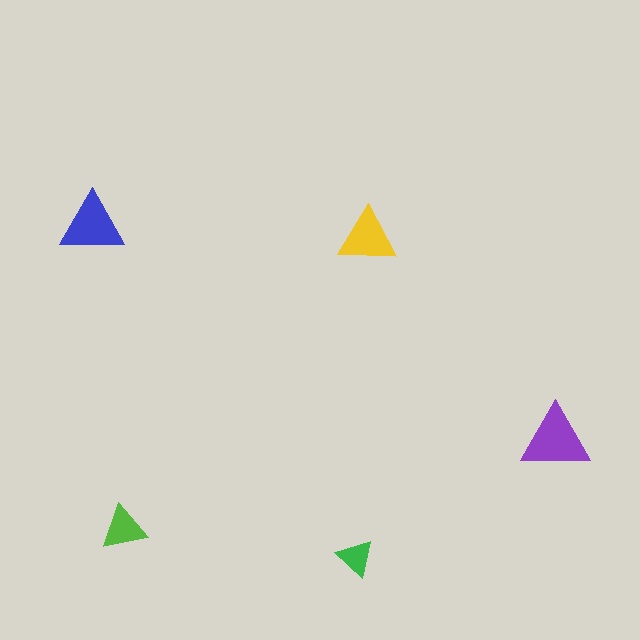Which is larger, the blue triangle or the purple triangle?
The purple one.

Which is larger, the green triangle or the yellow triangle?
The yellow one.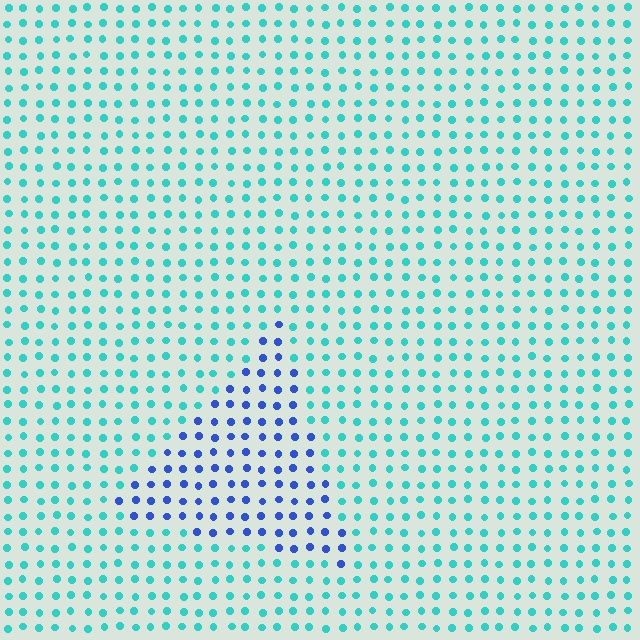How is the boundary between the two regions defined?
The boundary is defined purely by a slight shift in hue (about 52 degrees). Spacing, size, and orientation are identical on both sides.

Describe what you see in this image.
The image is filled with small cyan elements in a uniform arrangement. A triangle-shaped region is visible where the elements are tinted to a slightly different hue, forming a subtle color boundary.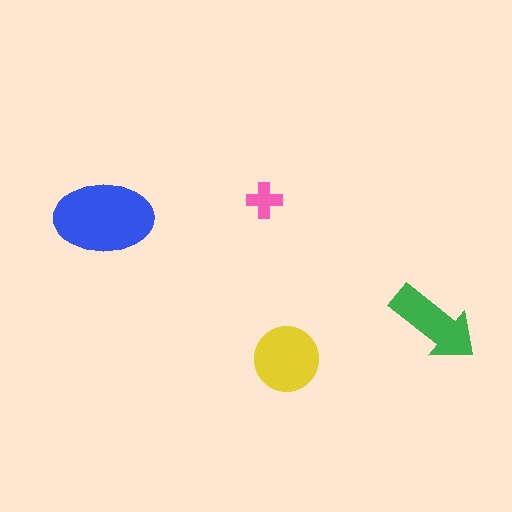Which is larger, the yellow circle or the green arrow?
The yellow circle.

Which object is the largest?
The blue ellipse.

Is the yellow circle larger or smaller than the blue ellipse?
Smaller.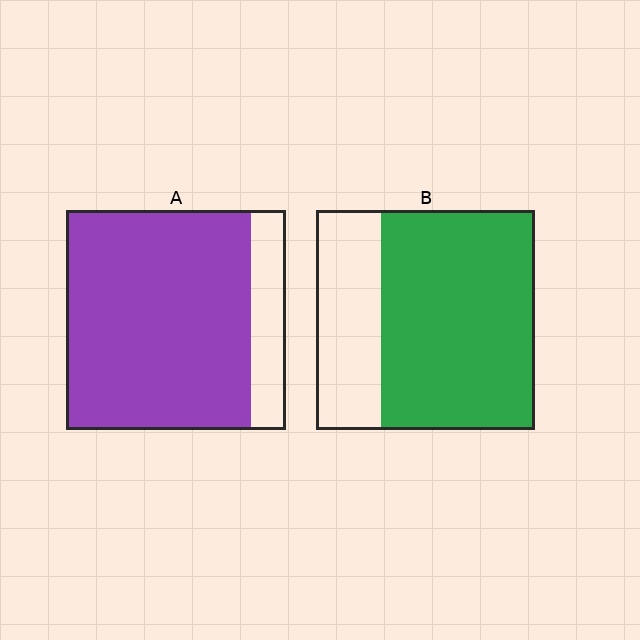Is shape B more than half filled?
Yes.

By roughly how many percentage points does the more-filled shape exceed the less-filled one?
By roughly 15 percentage points (A over B).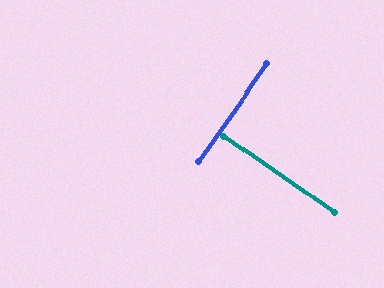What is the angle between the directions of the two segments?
Approximately 90 degrees.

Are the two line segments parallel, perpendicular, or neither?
Perpendicular — they meet at approximately 90°.